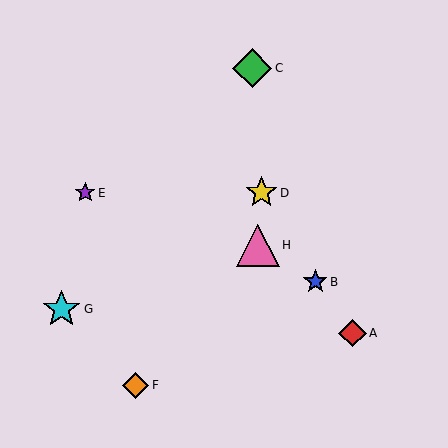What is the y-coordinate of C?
Object C is at y≈68.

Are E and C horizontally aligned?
No, E is at y≈193 and C is at y≈68.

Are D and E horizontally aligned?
Yes, both are at y≈193.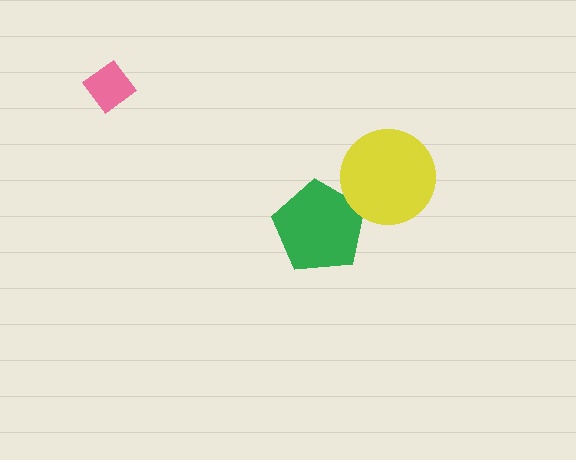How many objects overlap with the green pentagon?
1 object overlaps with the green pentagon.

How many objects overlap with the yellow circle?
1 object overlaps with the yellow circle.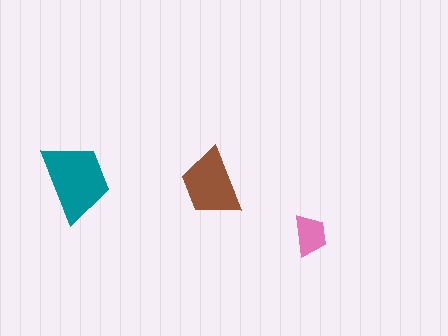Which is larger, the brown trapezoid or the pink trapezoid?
The brown one.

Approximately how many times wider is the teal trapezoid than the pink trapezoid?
About 2 times wider.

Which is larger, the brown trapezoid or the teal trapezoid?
The teal one.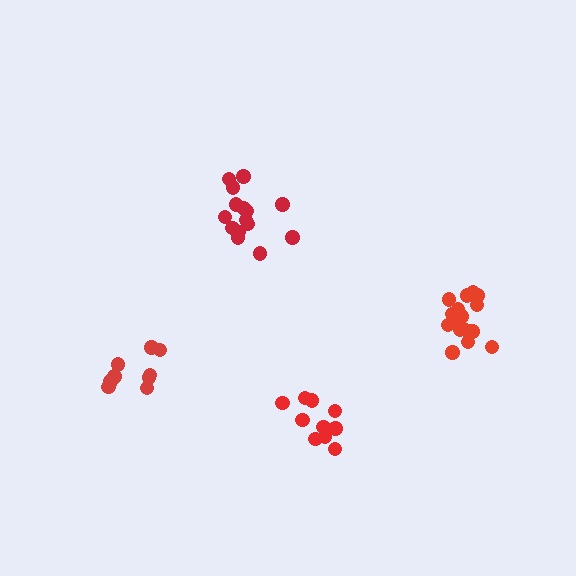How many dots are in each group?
Group 1: 10 dots, Group 2: 15 dots, Group 3: 10 dots, Group 4: 16 dots (51 total).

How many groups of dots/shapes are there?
There are 4 groups.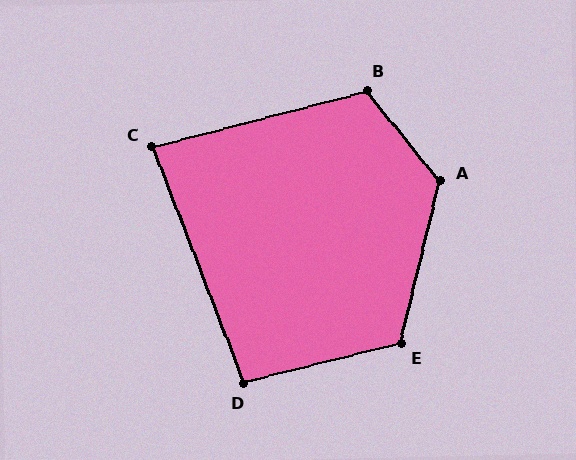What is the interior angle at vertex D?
Approximately 97 degrees (obtuse).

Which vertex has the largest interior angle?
A, at approximately 127 degrees.